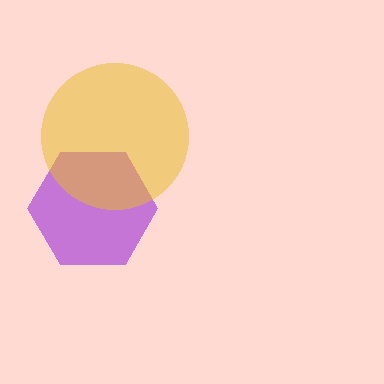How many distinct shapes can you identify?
There are 2 distinct shapes: a purple hexagon, a yellow circle.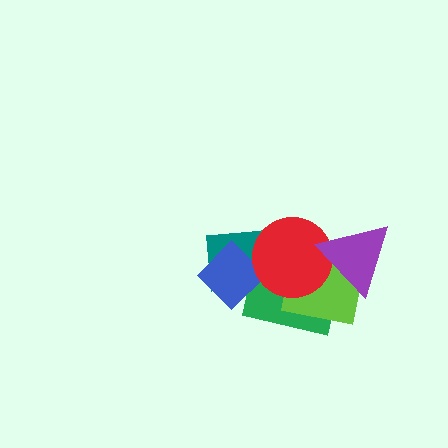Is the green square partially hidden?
Yes, it is partially covered by another shape.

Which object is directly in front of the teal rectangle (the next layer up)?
The green square is directly in front of the teal rectangle.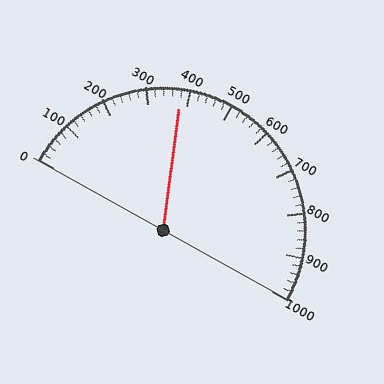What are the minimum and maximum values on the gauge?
The gauge ranges from 0 to 1000.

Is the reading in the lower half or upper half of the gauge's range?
The reading is in the lower half of the range (0 to 1000).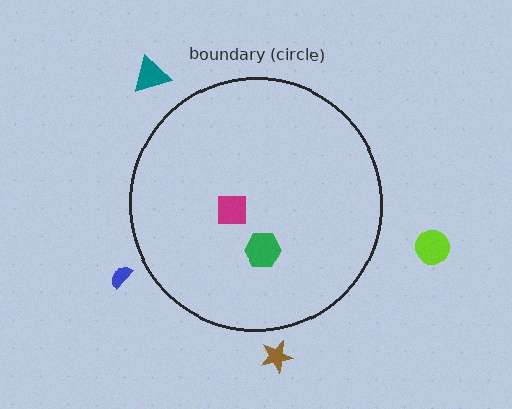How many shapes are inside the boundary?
2 inside, 4 outside.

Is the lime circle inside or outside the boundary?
Outside.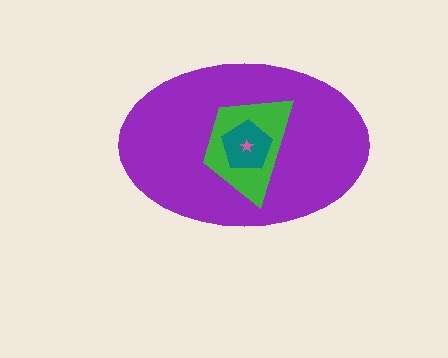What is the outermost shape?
The purple ellipse.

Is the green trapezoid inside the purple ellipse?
Yes.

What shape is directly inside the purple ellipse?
The green trapezoid.